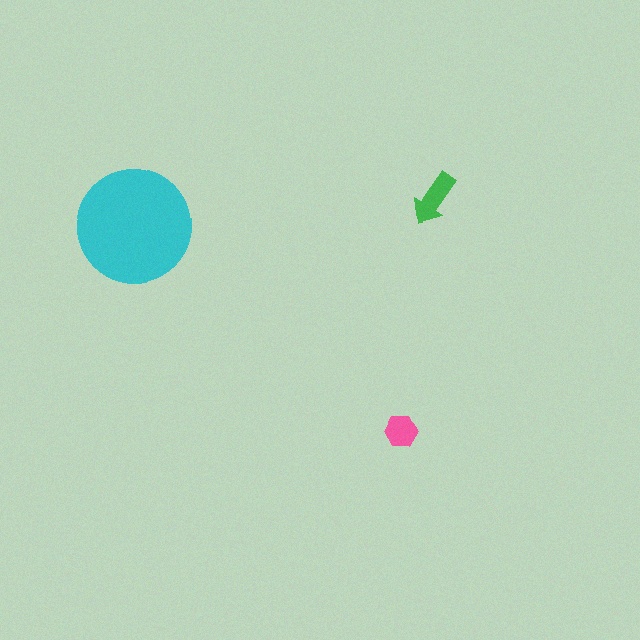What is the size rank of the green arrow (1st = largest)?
2nd.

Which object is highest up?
The green arrow is topmost.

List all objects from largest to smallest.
The cyan circle, the green arrow, the pink hexagon.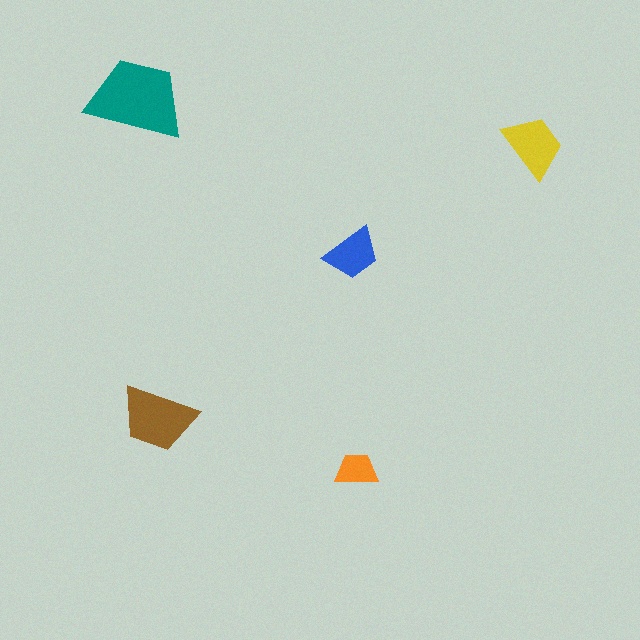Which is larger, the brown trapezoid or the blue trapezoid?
The brown one.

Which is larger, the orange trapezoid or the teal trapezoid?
The teal one.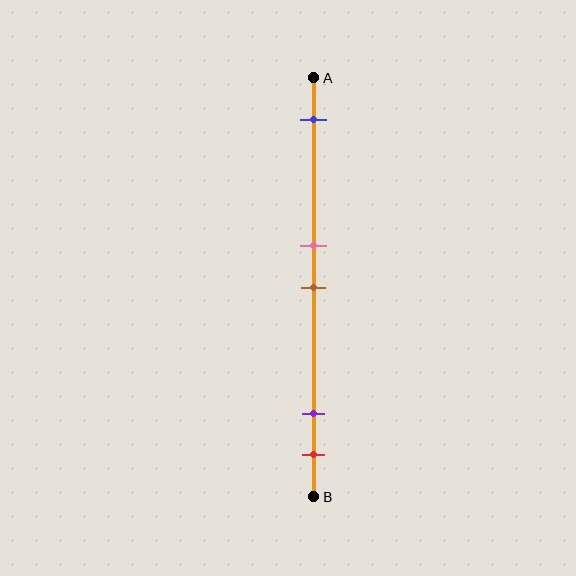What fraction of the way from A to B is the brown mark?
The brown mark is approximately 50% (0.5) of the way from A to B.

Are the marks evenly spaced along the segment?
No, the marks are not evenly spaced.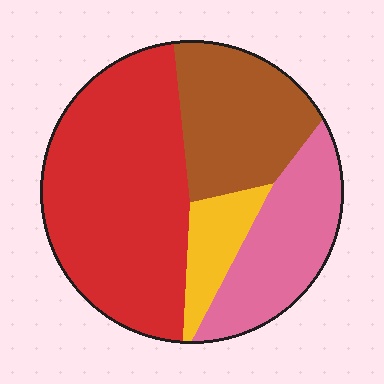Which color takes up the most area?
Red, at roughly 45%.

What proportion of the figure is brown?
Brown covers around 25% of the figure.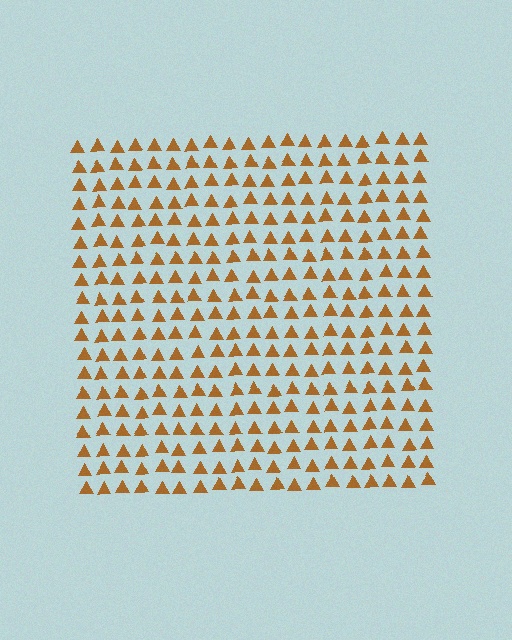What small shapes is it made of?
It is made of small triangles.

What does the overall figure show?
The overall figure shows a square.